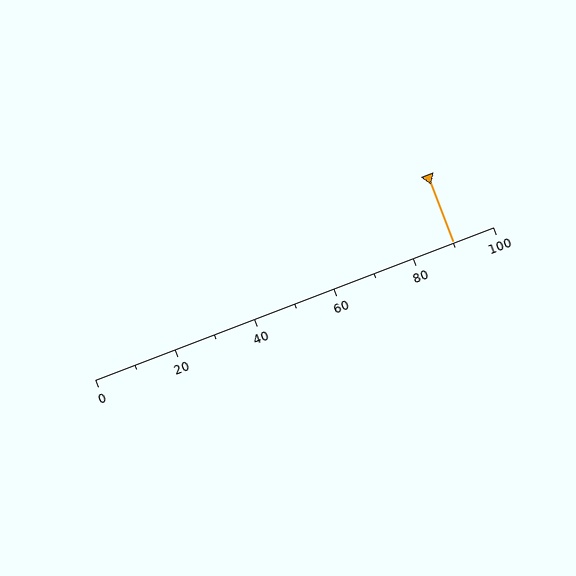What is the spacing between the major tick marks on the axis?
The major ticks are spaced 20 apart.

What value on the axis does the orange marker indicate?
The marker indicates approximately 90.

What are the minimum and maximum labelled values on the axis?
The axis runs from 0 to 100.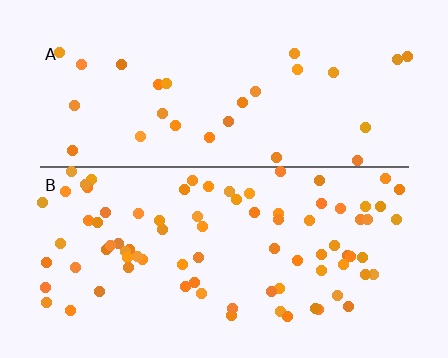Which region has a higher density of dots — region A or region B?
B (the bottom).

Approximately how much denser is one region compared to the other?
Approximately 2.9× — region B over region A.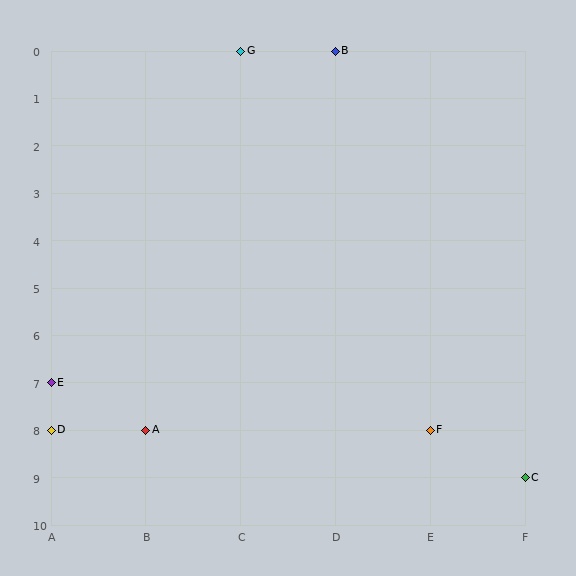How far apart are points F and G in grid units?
Points F and G are 2 columns and 8 rows apart (about 8.2 grid units diagonally).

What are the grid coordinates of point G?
Point G is at grid coordinates (C, 0).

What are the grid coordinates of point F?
Point F is at grid coordinates (E, 8).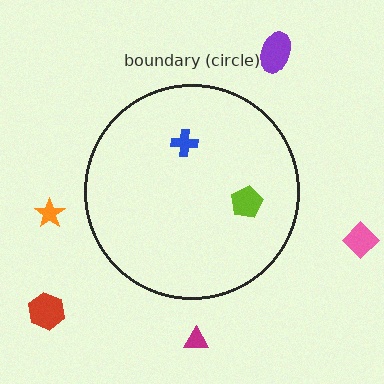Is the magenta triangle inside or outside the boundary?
Outside.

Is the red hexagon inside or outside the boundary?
Outside.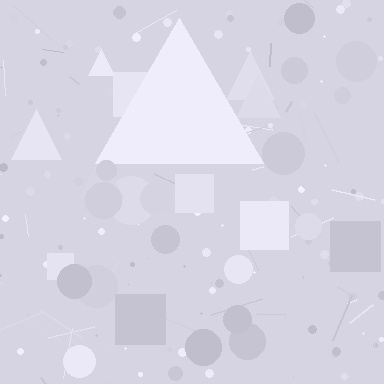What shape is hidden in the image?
A triangle is hidden in the image.